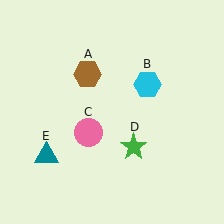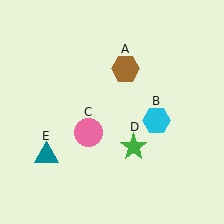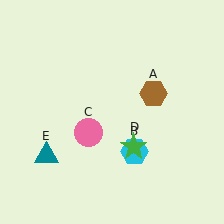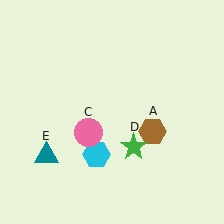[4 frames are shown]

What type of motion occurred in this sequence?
The brown hexagon (object A), cyan hexagon (object B) rotated clockwise around the center of the scene.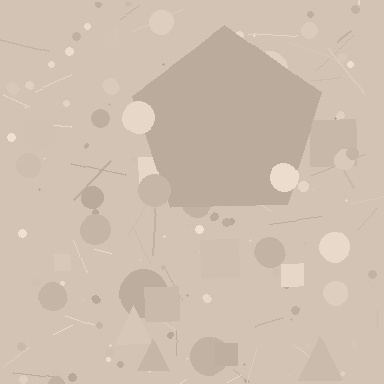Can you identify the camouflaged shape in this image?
The camouflaged shape is a pentagon.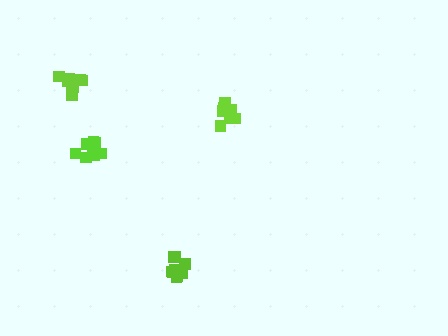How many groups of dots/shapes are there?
There are 4 groups.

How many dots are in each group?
Group 1: 10 dots, Group 2: 9 dots, Group 3: 8 dots, Group 4: 11 dots (38 total).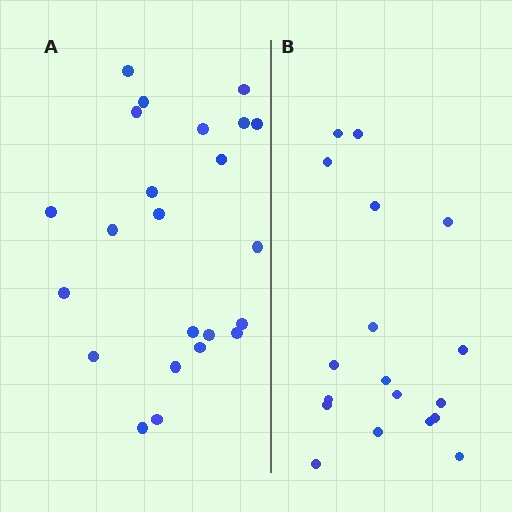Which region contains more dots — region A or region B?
Region A (the left region) has more dots.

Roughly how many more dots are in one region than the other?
Region A has about 5 more dots than region B.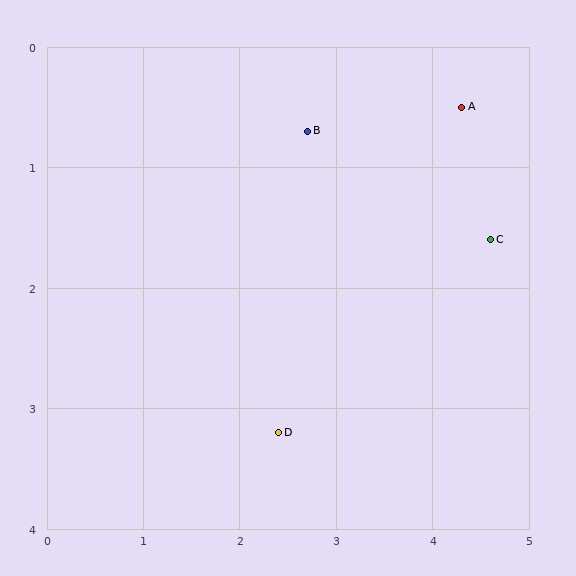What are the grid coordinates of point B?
Point B is at approximately (2.7, 0.7).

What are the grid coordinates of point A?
Point A is at approximately (4.3, 0.5).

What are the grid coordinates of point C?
Point C is at approximately (4.6, 1.6).